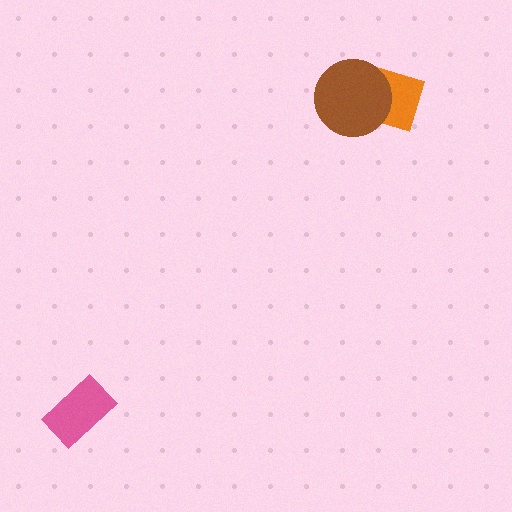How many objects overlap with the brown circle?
1 object overlaps with the brown circle.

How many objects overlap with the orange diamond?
1 object overlaps with the orange diamond.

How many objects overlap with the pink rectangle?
0 objects overlap with the pink rectangle.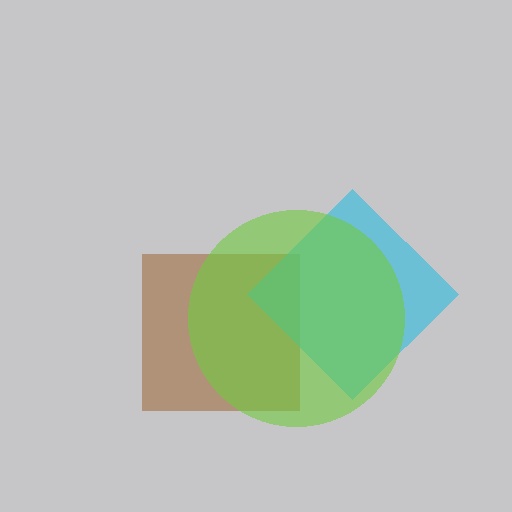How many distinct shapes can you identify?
There are 3 distinct shapes: a brown square, a cyan diamond, a lime circle.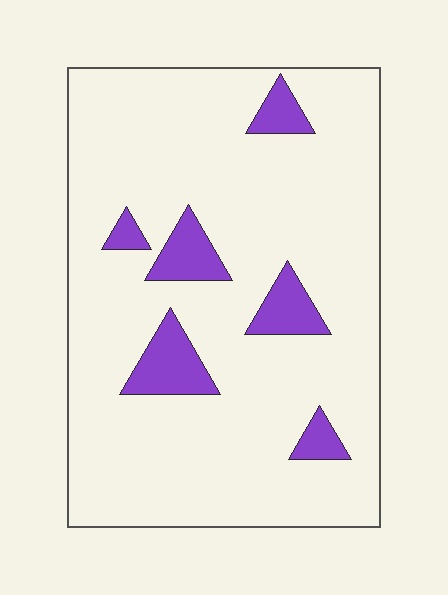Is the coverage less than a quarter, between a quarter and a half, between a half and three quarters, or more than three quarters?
Less than a quarter.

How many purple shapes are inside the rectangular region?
6.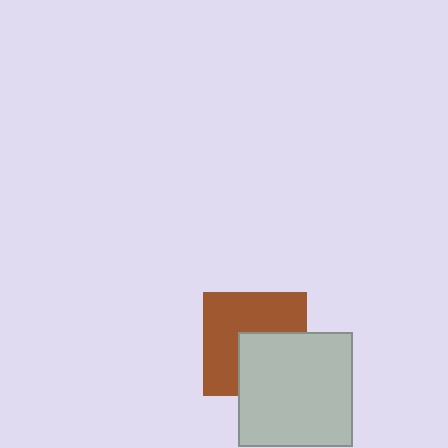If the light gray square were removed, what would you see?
You would see the complete brown square.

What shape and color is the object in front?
The object in front is a light gray square.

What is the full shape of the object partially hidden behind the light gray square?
The partially hidden object is a brown square.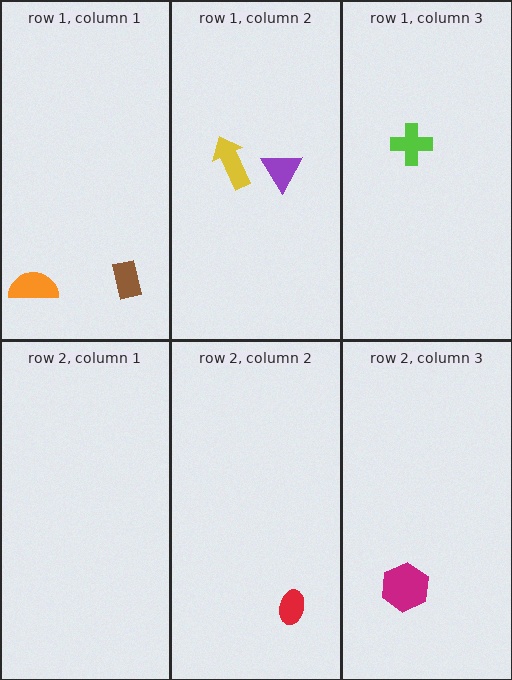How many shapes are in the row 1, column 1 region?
2.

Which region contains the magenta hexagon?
The row 2, column 3 region.